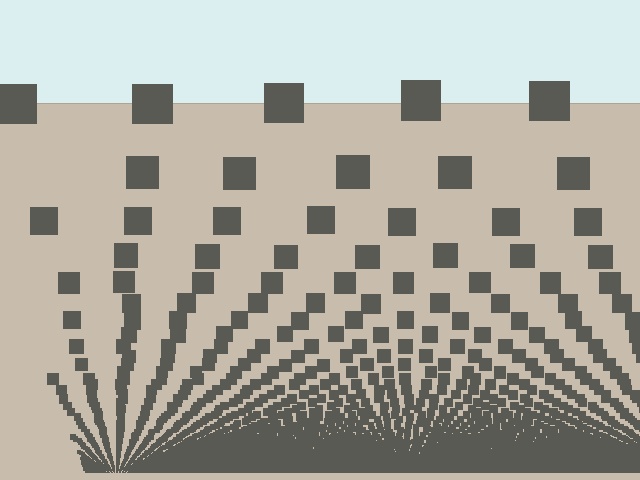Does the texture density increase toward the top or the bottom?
Density increases toward the bottom.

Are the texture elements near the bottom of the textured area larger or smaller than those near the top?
Smaller. The gradient is inverted — elements near the bottom are smaller and denser.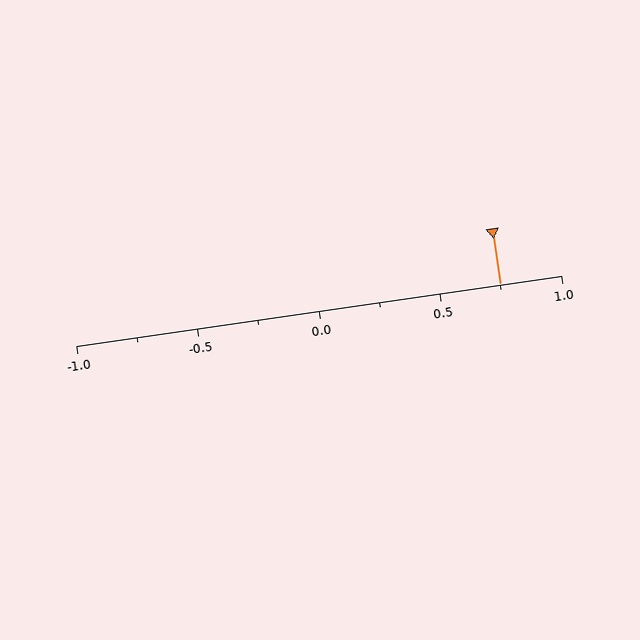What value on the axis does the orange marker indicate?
The marker indicates approximately 0.75.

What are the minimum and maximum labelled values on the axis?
The axis runs from -1.0 to 1.0.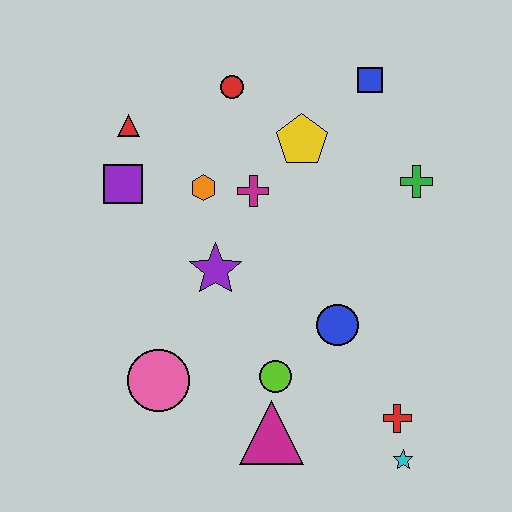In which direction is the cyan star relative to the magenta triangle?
The cyan star is to the right of the magenta triangle.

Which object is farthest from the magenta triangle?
The blue square is farthest from the magenta triangle.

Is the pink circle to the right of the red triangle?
Yes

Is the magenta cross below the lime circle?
No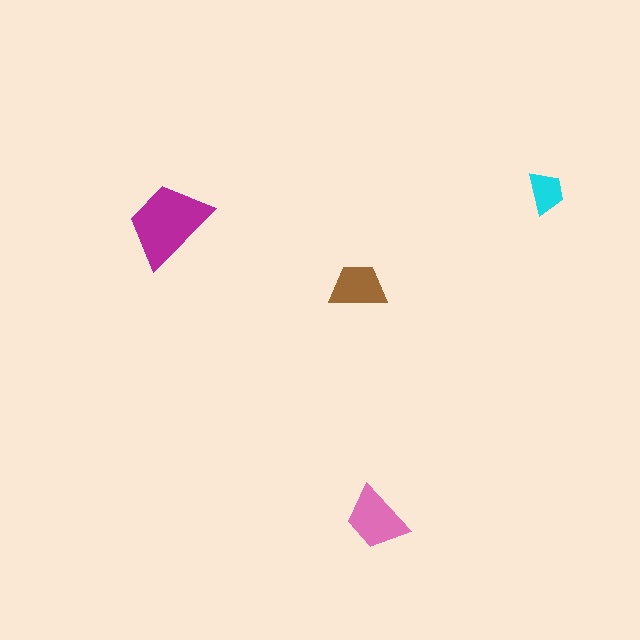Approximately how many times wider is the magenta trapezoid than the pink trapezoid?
About 1.5 times wider.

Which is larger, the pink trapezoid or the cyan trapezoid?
The pink one.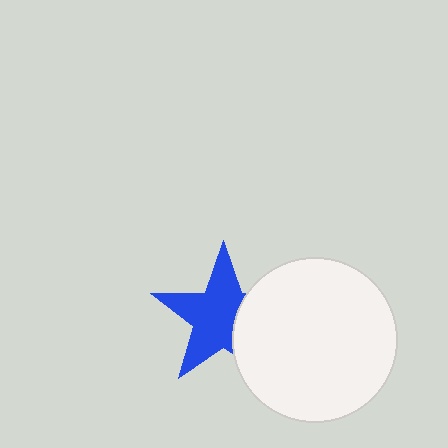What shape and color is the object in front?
The object in front is a white circle.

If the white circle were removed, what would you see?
You would see the complete blue star.